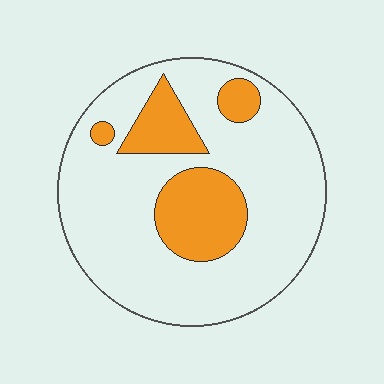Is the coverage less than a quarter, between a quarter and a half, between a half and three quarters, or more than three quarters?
Less than a quarter.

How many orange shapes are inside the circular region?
4.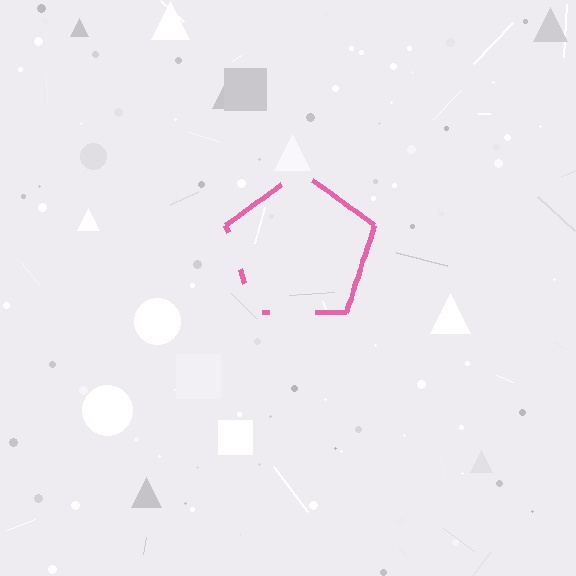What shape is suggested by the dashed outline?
The dashed outline suggests a pentagon.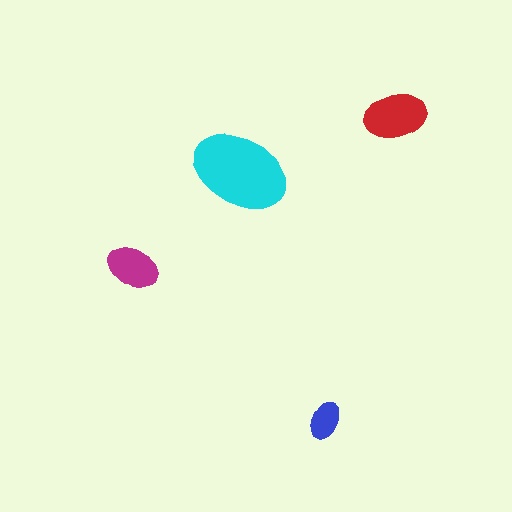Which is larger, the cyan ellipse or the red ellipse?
The cyan one.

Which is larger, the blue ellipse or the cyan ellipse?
The cyan one.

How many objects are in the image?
There are 4 objects in the image.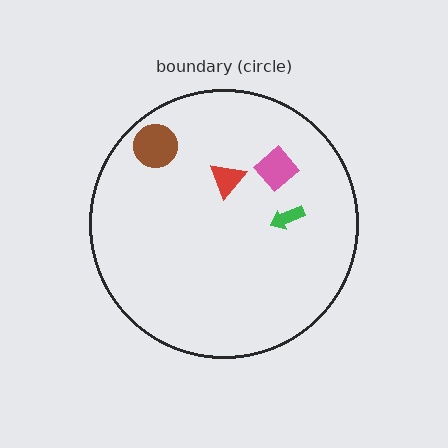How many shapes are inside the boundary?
4 inside, 0 outside.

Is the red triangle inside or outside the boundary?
Inside.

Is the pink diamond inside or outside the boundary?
Inside.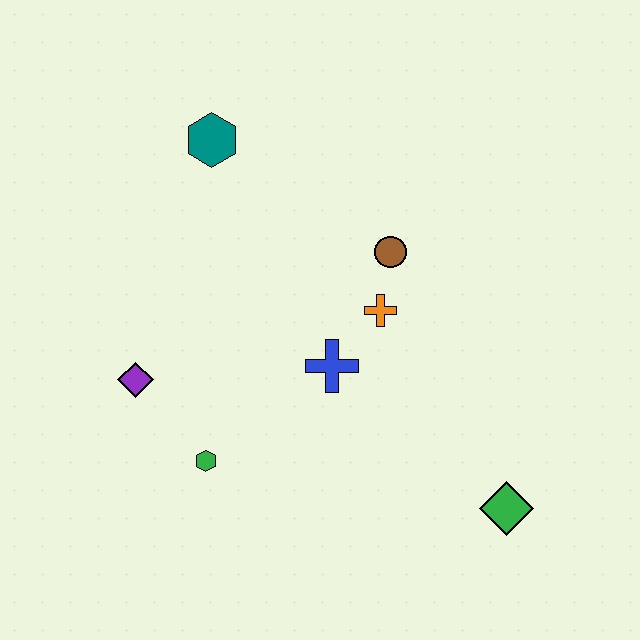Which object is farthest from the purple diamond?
The green diamond is farthest from the purple diamond.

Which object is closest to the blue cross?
The orange cross is closest to the blue cross.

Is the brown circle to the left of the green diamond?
Yes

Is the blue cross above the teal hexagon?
No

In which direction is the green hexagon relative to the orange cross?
The green hexagon is to the left of the orange cross.